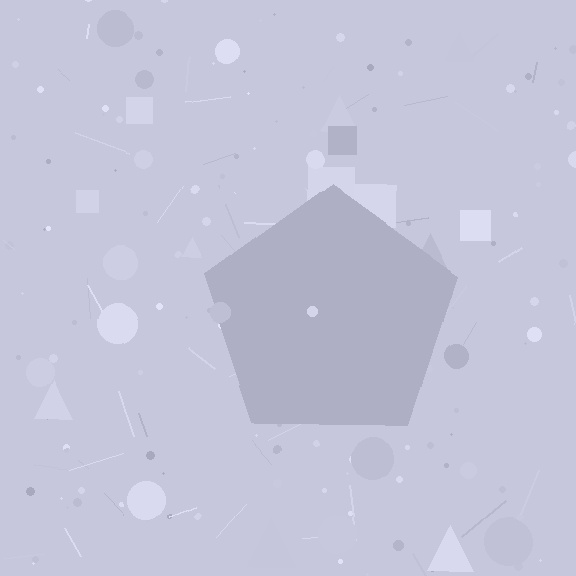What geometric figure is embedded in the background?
A pentagon is embedded in the background.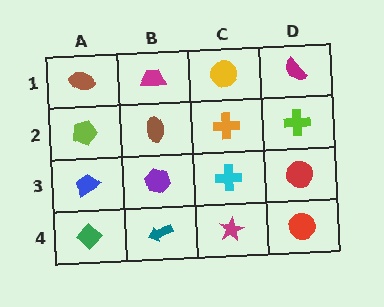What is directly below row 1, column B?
A brown ellipse.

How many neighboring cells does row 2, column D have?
3.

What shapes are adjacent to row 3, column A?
A lime pentagon (row 2, column A), a green diamond (row 4, column A), a purple hexagon (row 3, column B).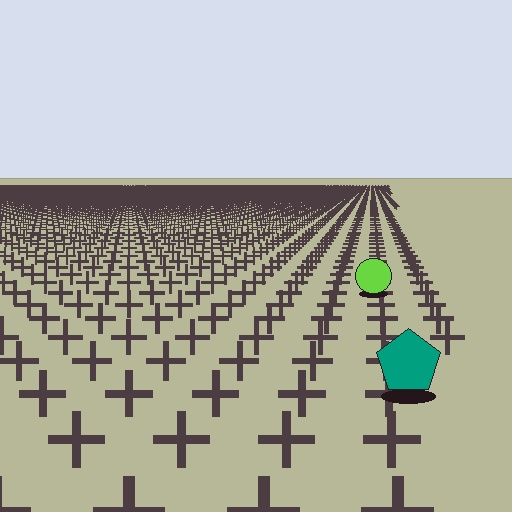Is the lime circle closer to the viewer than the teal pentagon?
No. The teal pentagon is closer — you can tell from the texture gradient: the ground texture is coarser near it.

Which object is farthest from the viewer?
The lime circle is farthest from the viewer. It appears smaller and the ground texture around it is denser.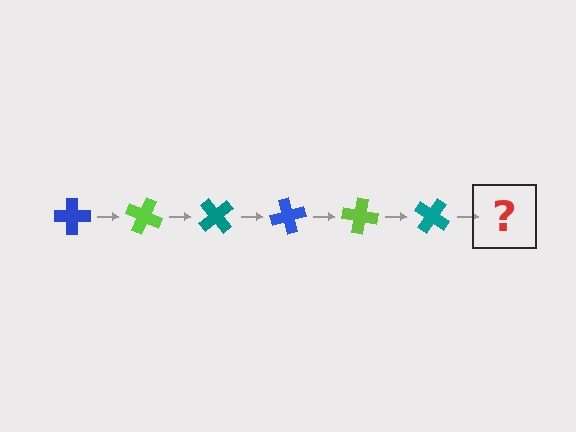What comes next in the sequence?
The next element should be a blue cross, rotated 150 degrees from the start.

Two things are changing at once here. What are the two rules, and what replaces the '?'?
The two rules are that it rotates 25 degrees each step and the color cycles through blue, lime, and teal. The '?' should be a blue cross, rotated 150 degrees from the start.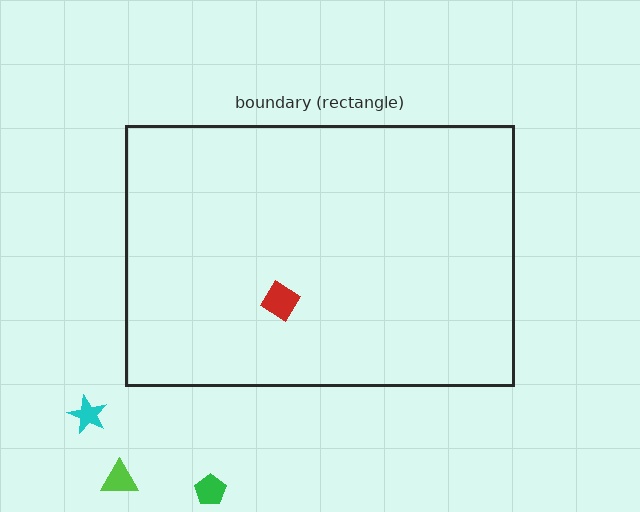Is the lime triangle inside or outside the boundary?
Outside.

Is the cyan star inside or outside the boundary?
Outside.